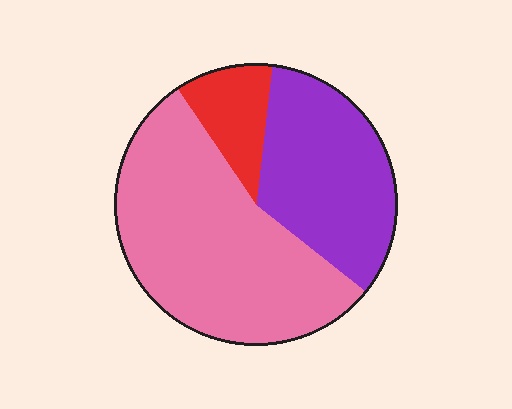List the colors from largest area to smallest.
From largest to smallest: pink, purple, red.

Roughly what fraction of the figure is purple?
Purple covers roughly 35% of the figure.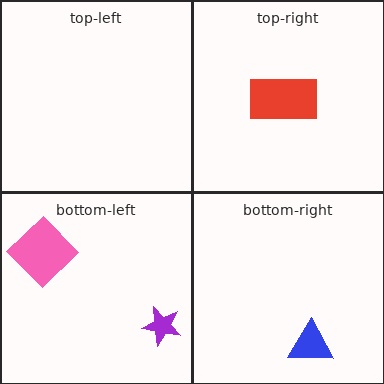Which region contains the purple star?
The bottom-left region.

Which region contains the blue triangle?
The bottom-right region.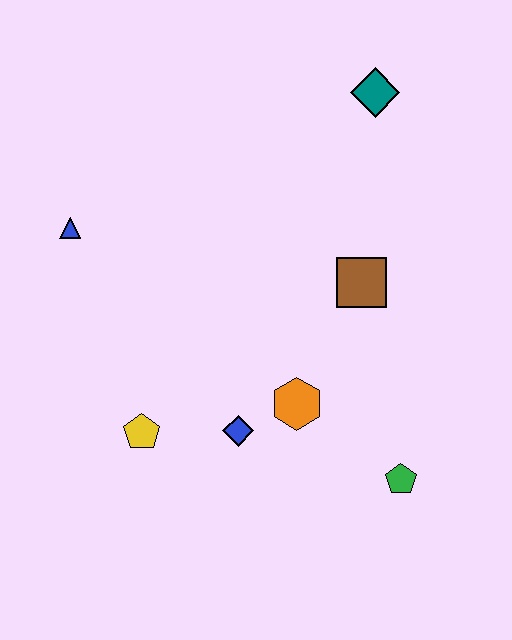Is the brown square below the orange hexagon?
No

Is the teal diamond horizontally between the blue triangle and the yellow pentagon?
No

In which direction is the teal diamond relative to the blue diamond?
The teal diamond is above the blue diamond.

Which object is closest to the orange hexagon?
The blue diamond is closest to the orange hexagon.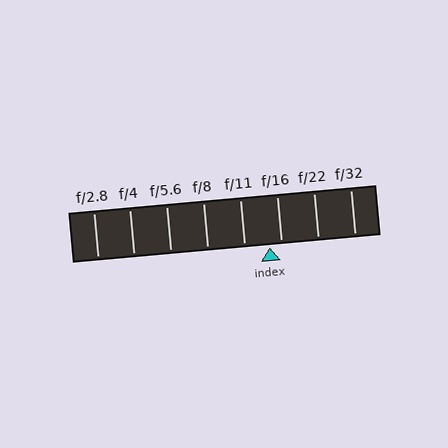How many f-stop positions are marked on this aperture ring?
There are 8 f-stop positions marked.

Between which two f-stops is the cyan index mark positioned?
The index mark is between f/11 and f/16.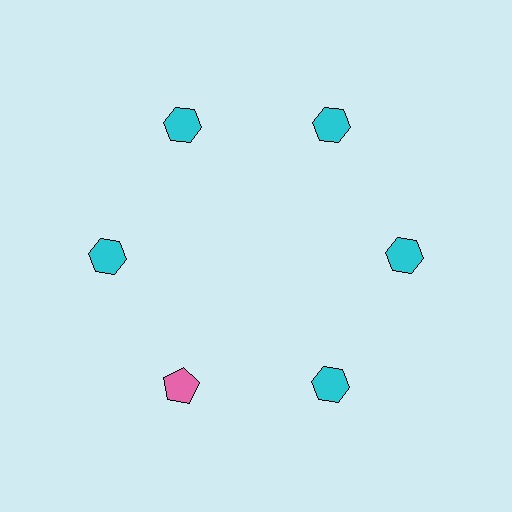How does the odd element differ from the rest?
It differs in both color (pink instead of cyan) and shape (pentagon instead of hexagon).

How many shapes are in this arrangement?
There are 6 shapes arranged in a ring pattern.